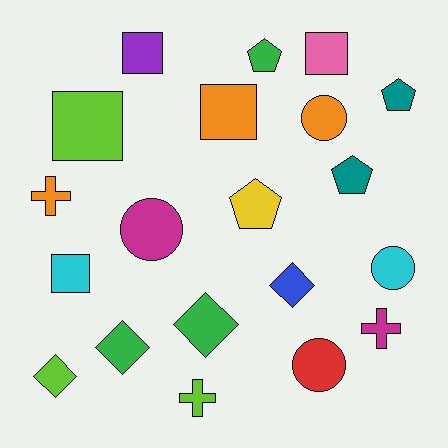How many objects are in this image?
There are 20 objects.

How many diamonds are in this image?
There are 4 diamonds.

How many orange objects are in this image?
There are 3 orange objects.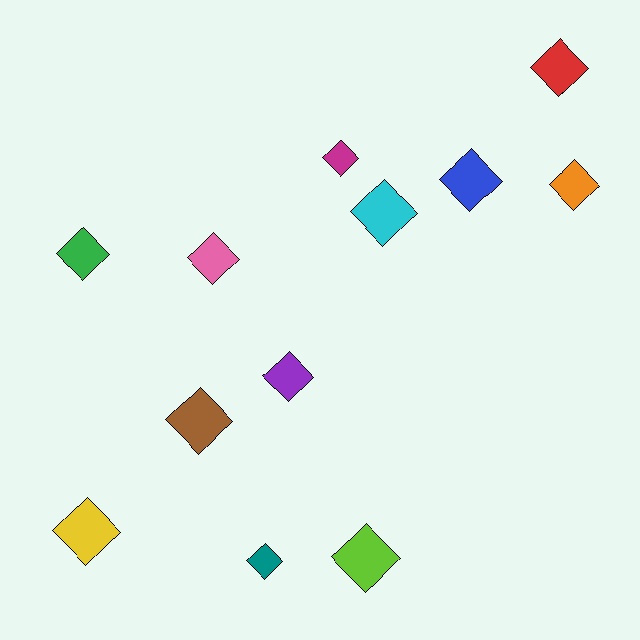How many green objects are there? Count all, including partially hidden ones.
There is 1 green object.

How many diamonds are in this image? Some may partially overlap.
There are 12 diamonds.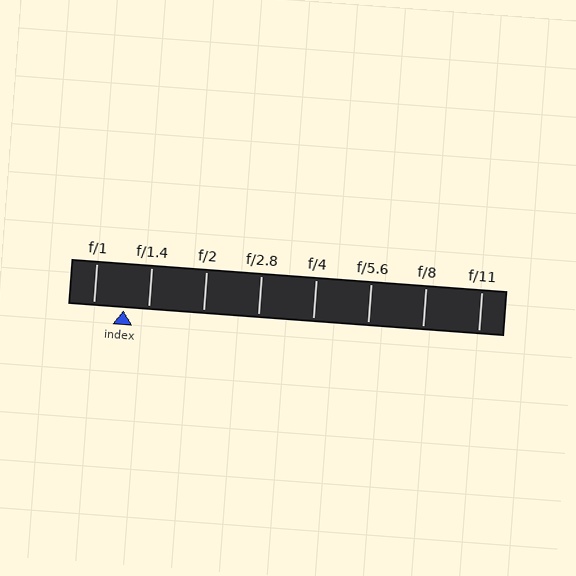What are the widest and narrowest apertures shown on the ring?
The widest aperture shown is f/1 and the narrowest is f/11.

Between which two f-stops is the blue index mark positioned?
The index mark is between f/1 and f/1.4.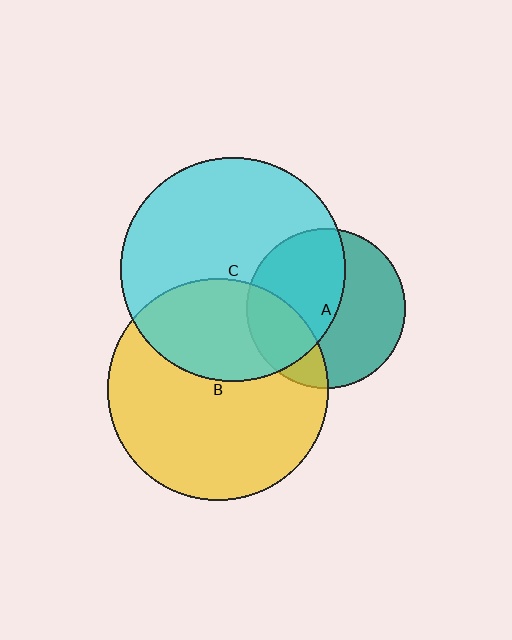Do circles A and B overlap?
Yes.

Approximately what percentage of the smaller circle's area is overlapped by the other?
Approximately 25%.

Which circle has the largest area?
Circle C (cyan).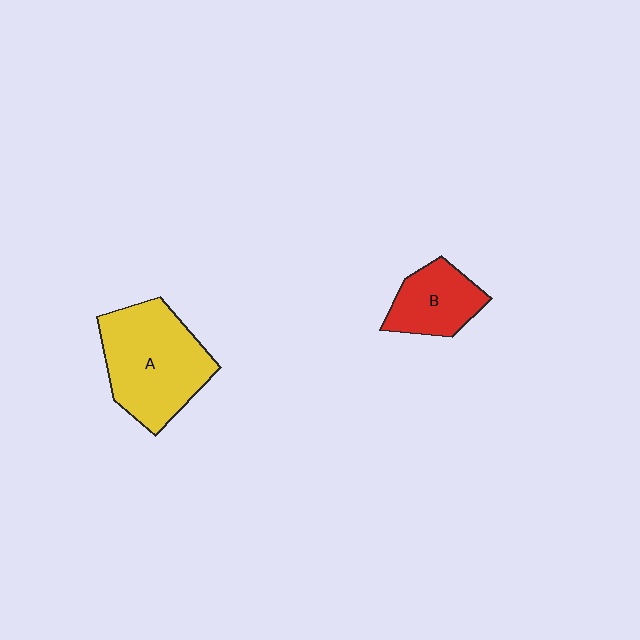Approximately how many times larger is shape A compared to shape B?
Approximately 1.9 times.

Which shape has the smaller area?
Shape B (red).